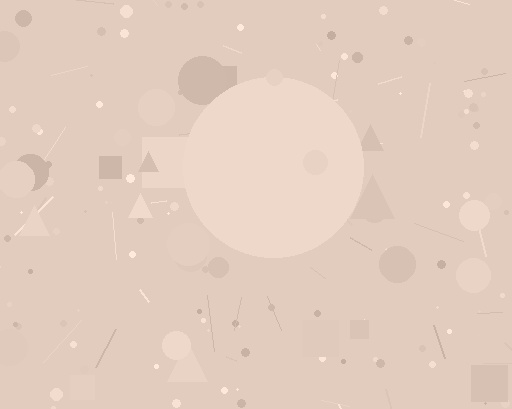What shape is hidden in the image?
A circle is hidden in the image.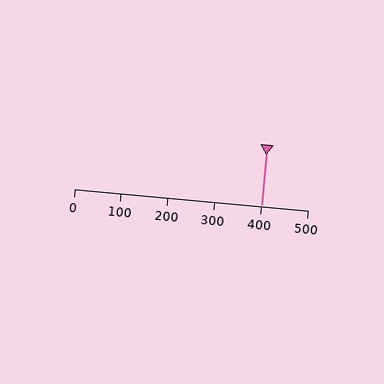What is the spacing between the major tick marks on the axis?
The major ticks are spaced 100 apart.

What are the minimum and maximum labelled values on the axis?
The axis runs from 0 to 500.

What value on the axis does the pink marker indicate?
The marker indicates approximately 400.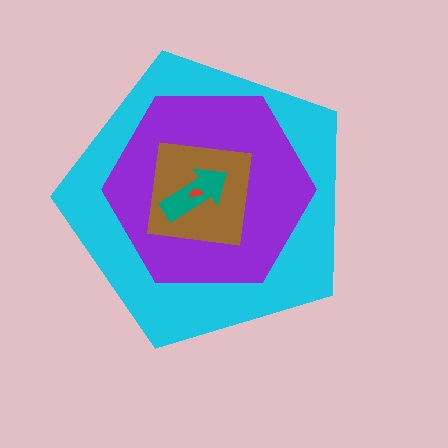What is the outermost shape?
The cyan pentagon.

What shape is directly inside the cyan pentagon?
The purple hexagon.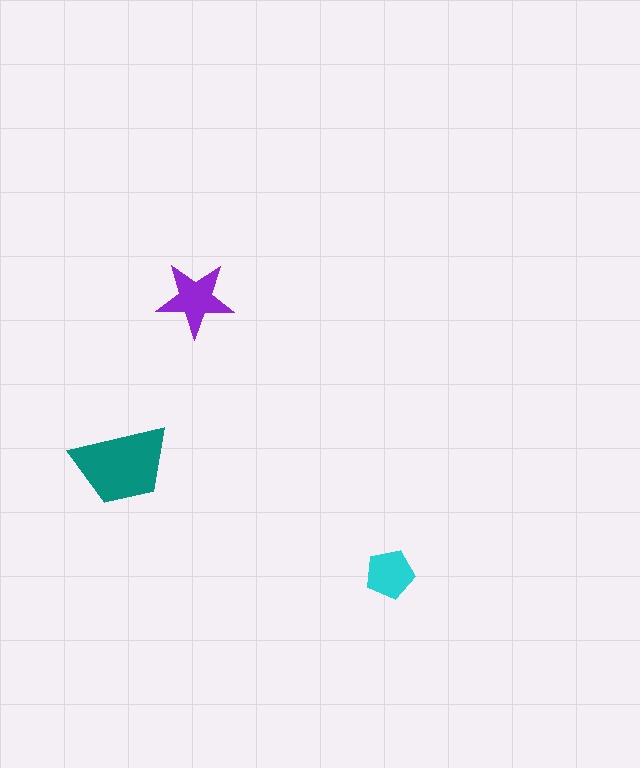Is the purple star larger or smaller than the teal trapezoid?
Smaller.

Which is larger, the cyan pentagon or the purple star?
The purple star.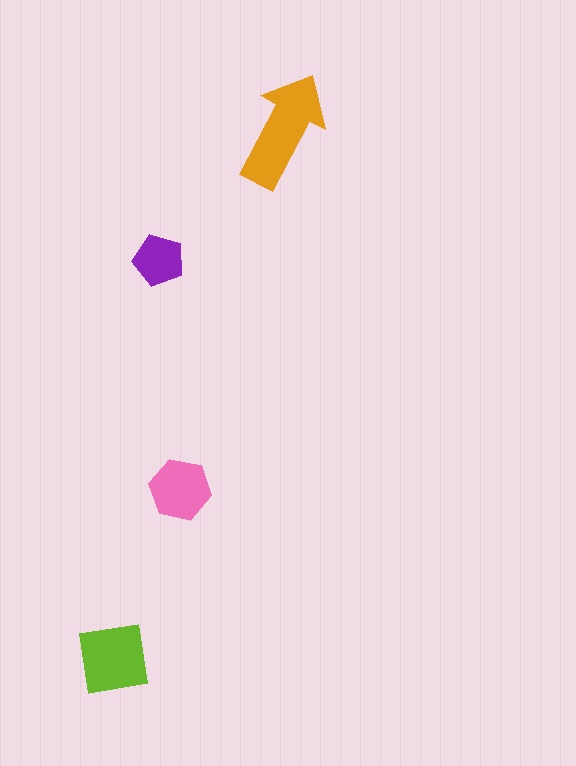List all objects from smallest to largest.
The purple pentagon, the pink hexagon, the lime square, the orange arrow.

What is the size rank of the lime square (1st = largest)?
2nd.